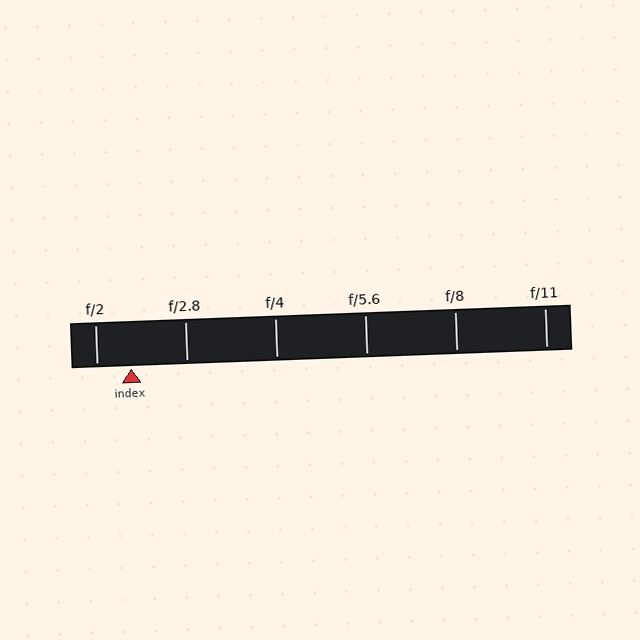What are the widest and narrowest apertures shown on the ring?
The widest aperture shown is f/2 and the narrowest is f/11.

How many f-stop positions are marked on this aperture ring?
There are 6 f-stop positions marked.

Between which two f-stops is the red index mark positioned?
The index mark is between f/2 and f/2.8.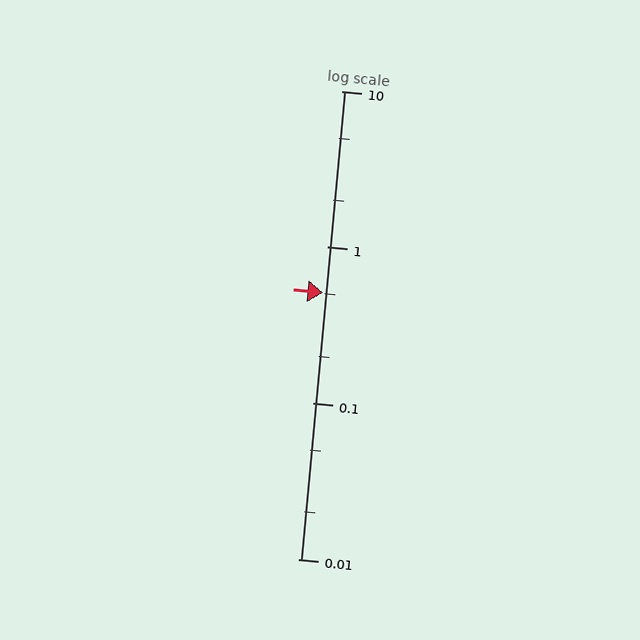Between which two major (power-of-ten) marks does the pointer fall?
The pointer is between 0.1 and 1.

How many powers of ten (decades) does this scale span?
The scale spans 3 decades, from 0.01 to 10.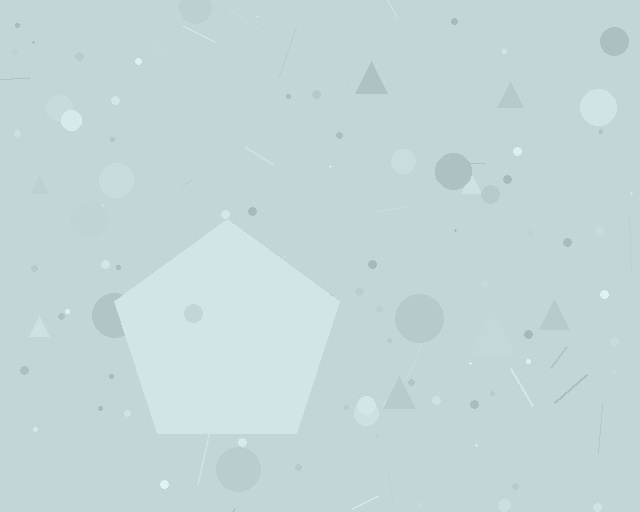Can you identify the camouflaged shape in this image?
The camouflaged shape is a pentagon.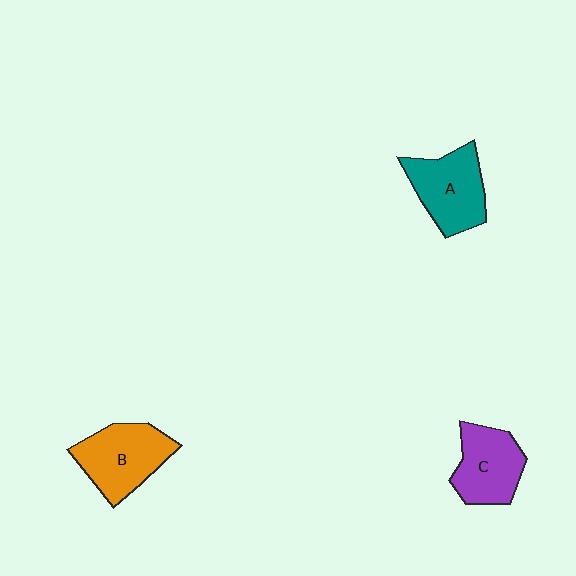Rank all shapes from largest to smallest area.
From largest to smallest: B (orange), A (teal), C (purple).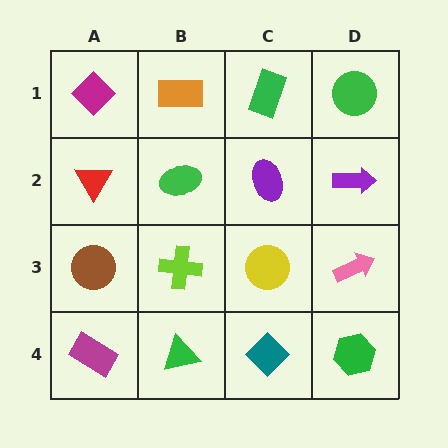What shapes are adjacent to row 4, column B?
A lime cross (row 3, column B), a magenta rectangle (row 4, column A), a teal diamond (row 4, column C).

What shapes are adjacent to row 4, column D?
A pink arrow (row 3, column D), a teal diamond (row 4, column C).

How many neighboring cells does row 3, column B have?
4.